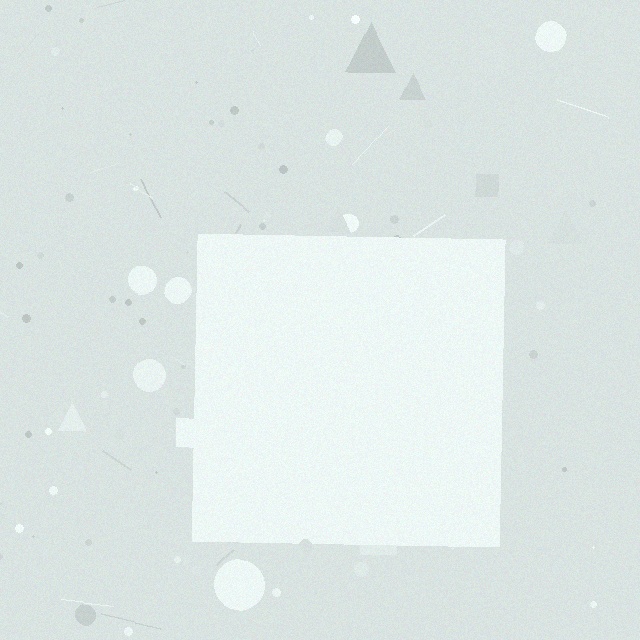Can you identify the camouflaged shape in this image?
The camouflaged shape is a square.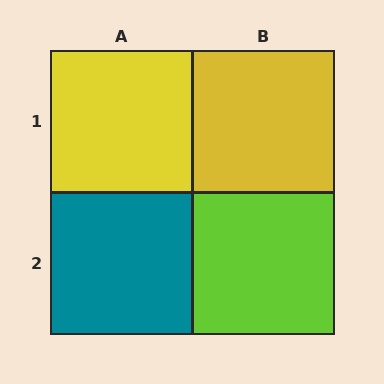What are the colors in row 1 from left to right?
Yellow, yellow.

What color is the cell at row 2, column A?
Teal.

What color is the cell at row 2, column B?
Lime.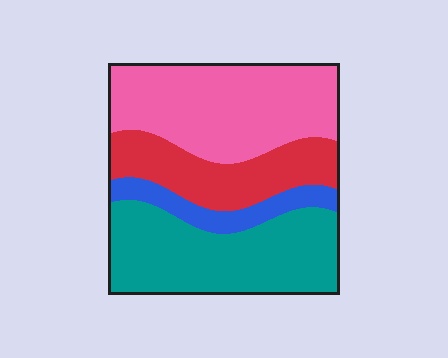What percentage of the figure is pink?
Pink takes up about three eighths (3/8) of the figure.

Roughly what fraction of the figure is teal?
Teal covers around 35% of the figure.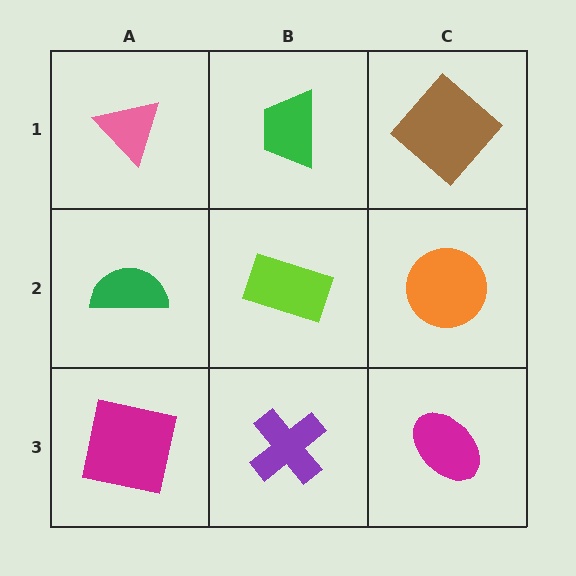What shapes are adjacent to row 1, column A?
A green semicircle (row 2, column A), a green trapezoid (row 1, column B).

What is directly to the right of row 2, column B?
An orange circle.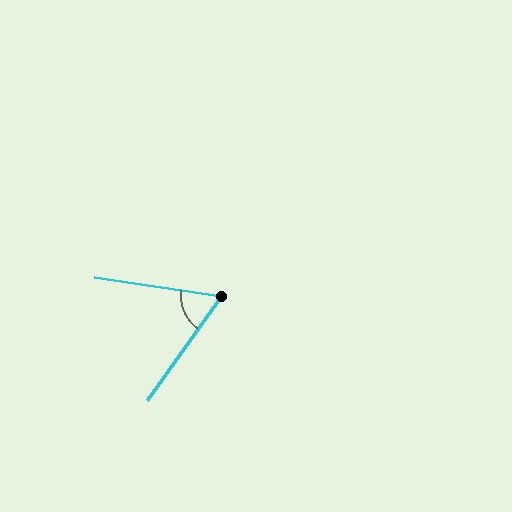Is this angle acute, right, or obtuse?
It is acute.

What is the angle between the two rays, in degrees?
Approximately 63 degrees.